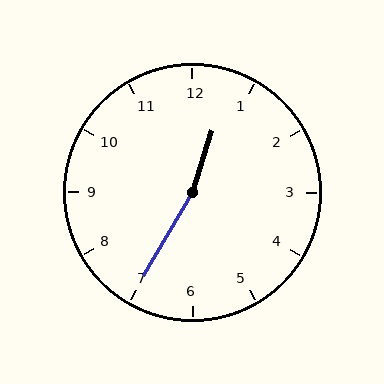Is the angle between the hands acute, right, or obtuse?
It is obtuse.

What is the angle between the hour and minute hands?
Approximately 168 degrees.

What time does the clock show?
12:35.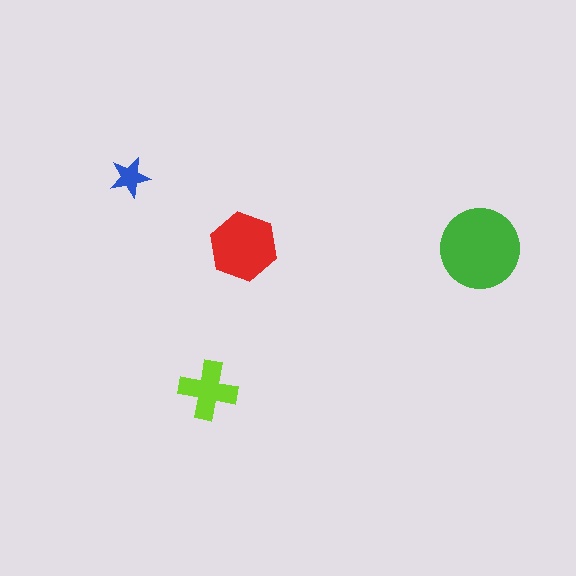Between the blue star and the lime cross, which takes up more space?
The lime cross.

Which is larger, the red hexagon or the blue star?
The red hexagon.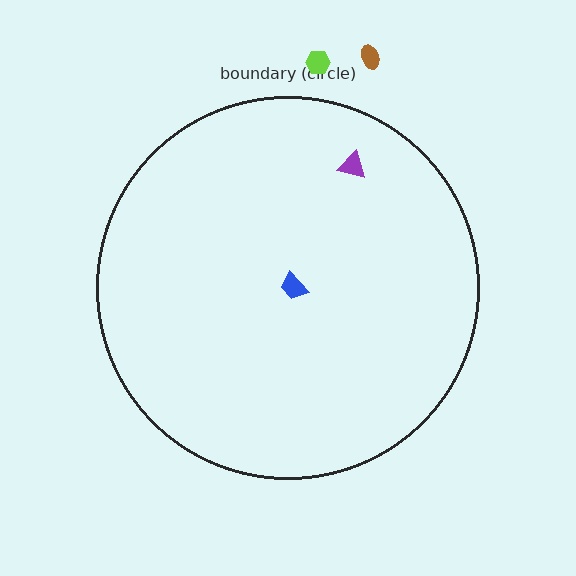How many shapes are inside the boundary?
2 inside, 2 outside.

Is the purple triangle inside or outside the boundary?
Inside.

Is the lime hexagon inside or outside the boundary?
Outside.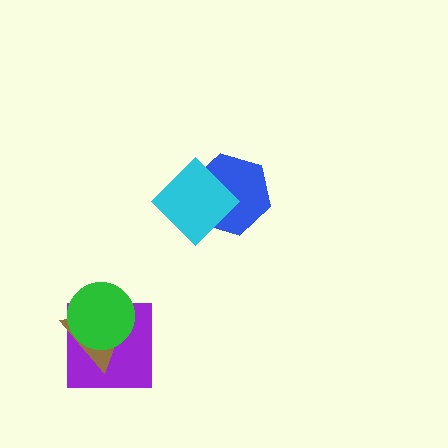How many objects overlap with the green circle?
2 objects overlap with the green circle.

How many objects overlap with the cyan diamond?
1 object overlaps with the cyan diamond.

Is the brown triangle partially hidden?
Yes, it is partially covered by another shape.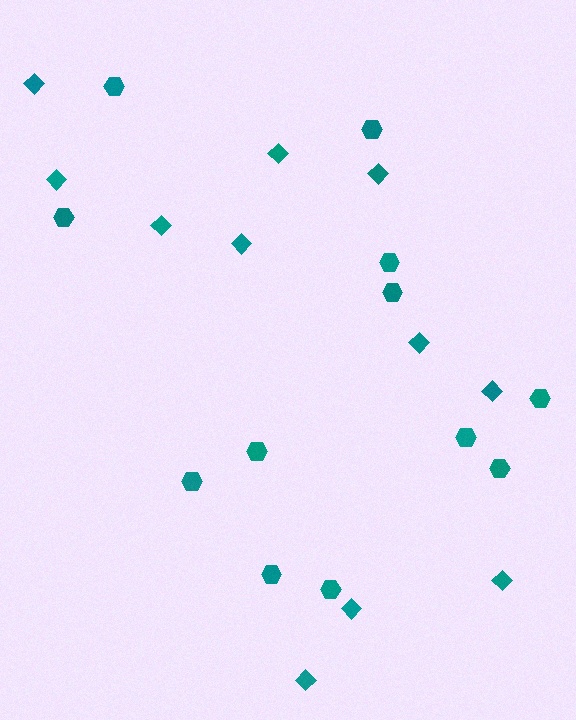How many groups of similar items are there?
There are 2 groups: one group of diamonds (11) and one group of hexagons (12).